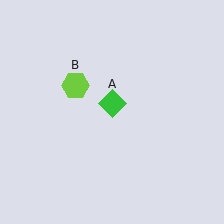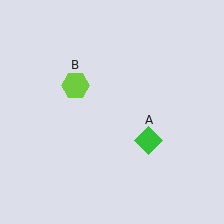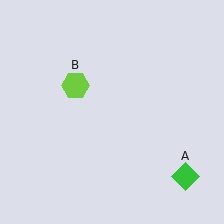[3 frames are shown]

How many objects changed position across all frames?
1 object changed position: green diamond (object A).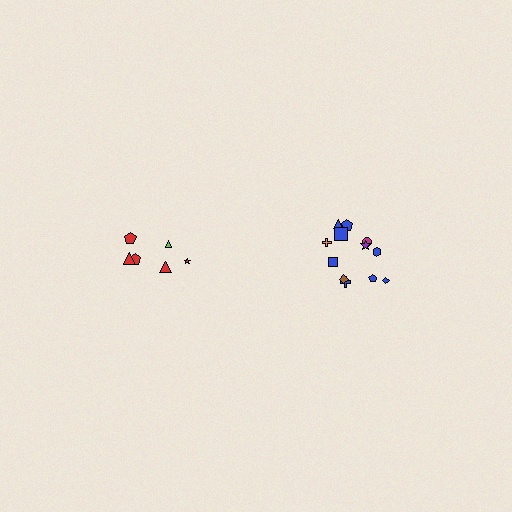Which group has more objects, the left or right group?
The right group.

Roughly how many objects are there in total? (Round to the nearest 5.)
Roughly 20 objects in total.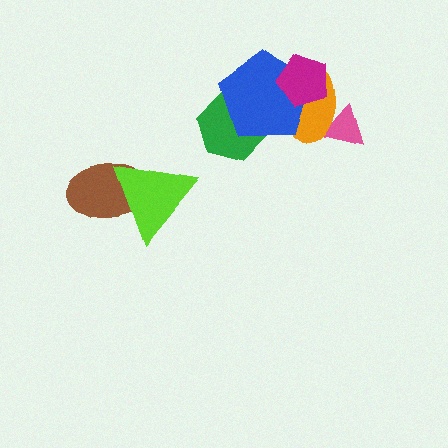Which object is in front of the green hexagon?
The blue pentagon is in front of the green hexagon.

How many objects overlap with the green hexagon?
1 object overlaps with the green hexagon.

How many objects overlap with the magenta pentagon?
2 objects overlap with the magenta pentagon.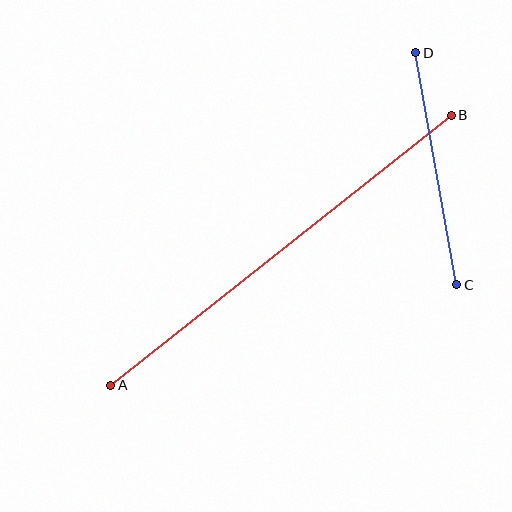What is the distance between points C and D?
The distance is approximately 235 pixels.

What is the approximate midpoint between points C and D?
The midpoint is at approximately (436, 169) pixels.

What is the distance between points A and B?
The distance is approximately 434 pixels.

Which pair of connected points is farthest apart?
Points A and B are farthest apart.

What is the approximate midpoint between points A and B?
The midpoint is at approximately (281, 250) pixels.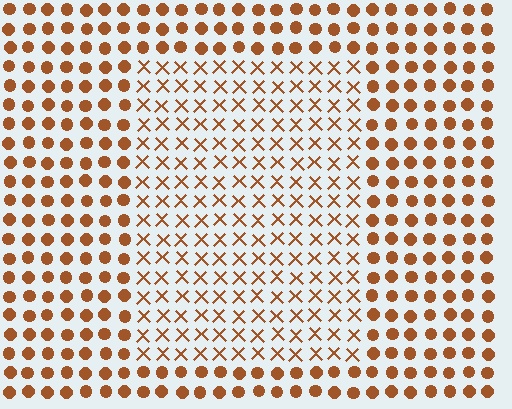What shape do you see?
I see a rectangle.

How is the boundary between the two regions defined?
The boundary is defined by a change in element shape: X marks inside vs. circles outside. All elements share the same color and spacing.